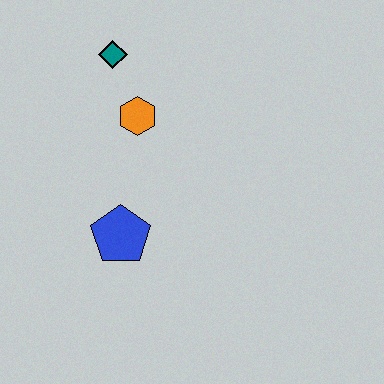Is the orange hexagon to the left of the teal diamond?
No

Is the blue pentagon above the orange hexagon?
No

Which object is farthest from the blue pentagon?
The teal diamond is farthest from the blue pentagon.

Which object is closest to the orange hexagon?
The teal diamond is closest to the orange hexagon.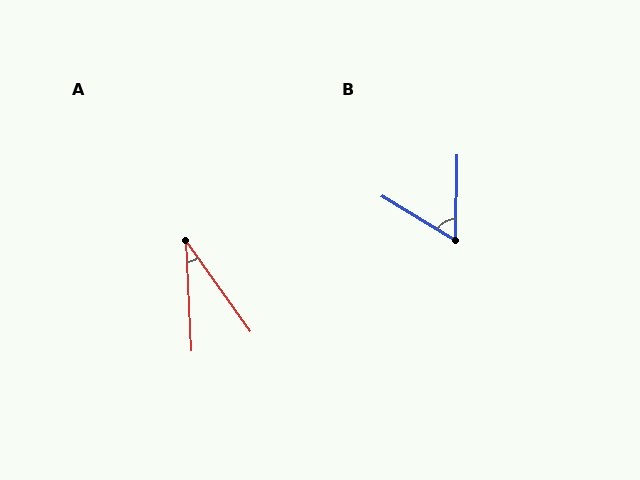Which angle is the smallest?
A, at approximately 33 degrees.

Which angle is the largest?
B, at approximately 60 degrees.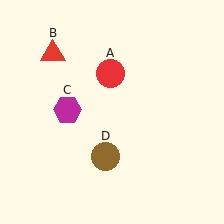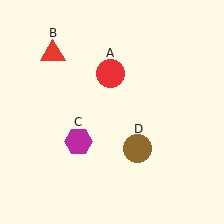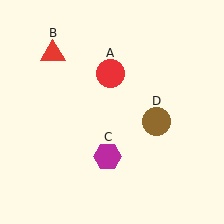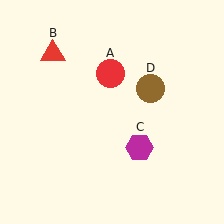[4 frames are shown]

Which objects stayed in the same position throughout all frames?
Red circle (object A) and red triangle (object B) remained stationary.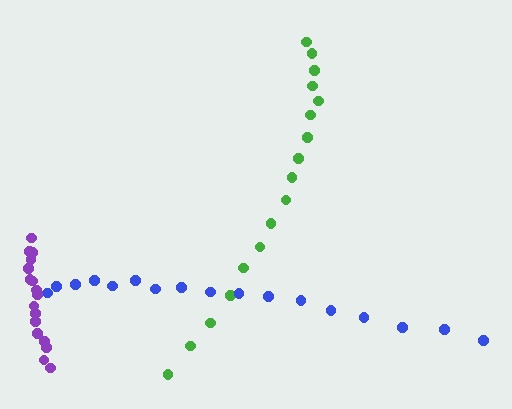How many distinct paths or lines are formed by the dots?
There are 3 distinct paths.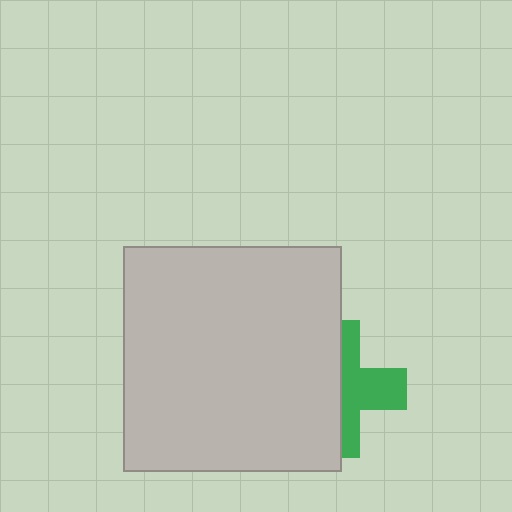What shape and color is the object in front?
The object in front is a light gray rectangle.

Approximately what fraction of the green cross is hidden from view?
Roughly 54% of the green cross is hidden behind the light gray rectangle.